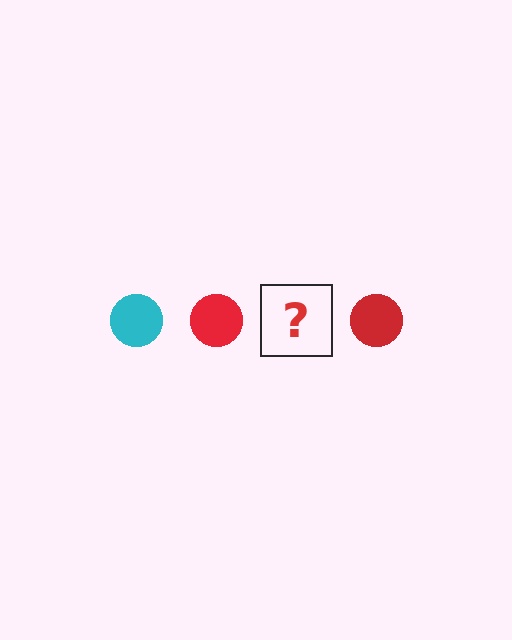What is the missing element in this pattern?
The missing element is a cyan circle.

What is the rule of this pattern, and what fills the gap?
The rule is that the pattern cycles through cyan, red circles. The gap should be filled with a cyan circle.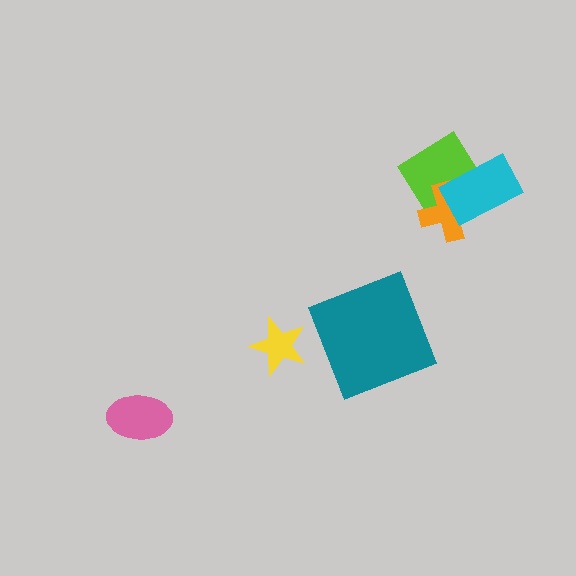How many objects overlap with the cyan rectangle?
2 objects overlap with the cyan rectangle.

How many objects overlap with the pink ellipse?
0 objects overlap with the pink ellipse.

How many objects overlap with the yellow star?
0 objects overlap with the yellow star.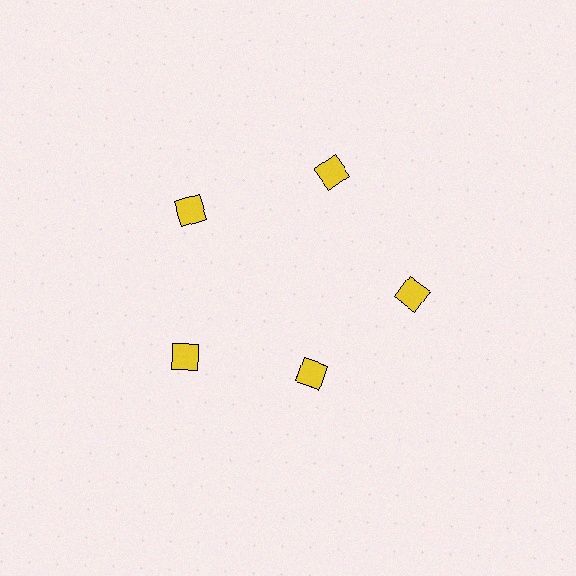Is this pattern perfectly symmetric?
No. The 5 yellow squares are arranged in a ring, but one element near the 5 o'clock position is pulled inward toward the center, breaking the 5-fold rotational symmetry.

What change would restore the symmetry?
The symmetry would be restored by moving it outward, back onto the ring so that all 5 squares sit at equal angles and equal distance from the center.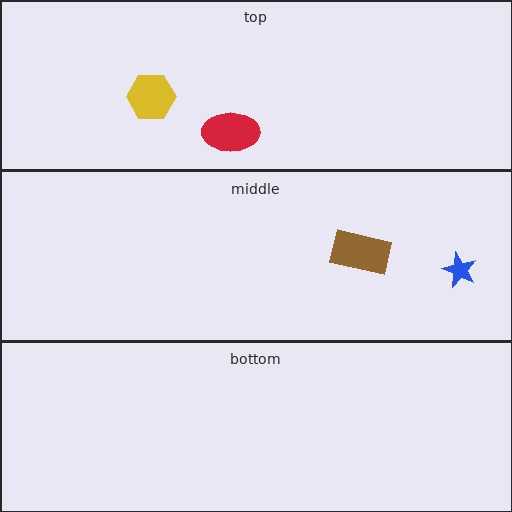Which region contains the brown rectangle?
The middle region.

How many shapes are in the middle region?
2.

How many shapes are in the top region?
2.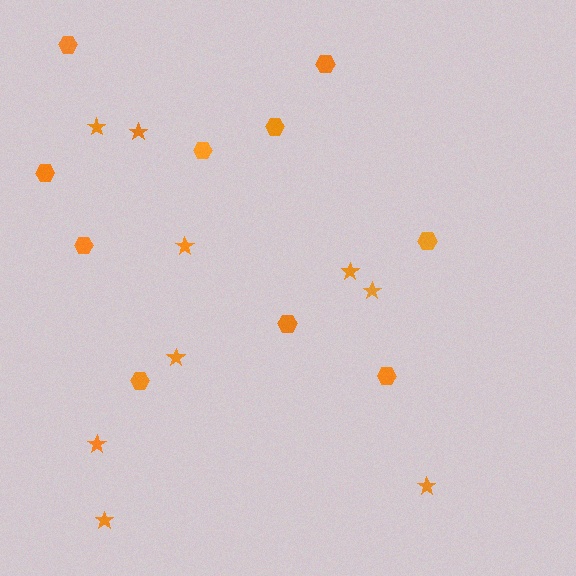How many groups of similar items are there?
There are 2 groups: one group of stars (9) and one group of hexagons (10).